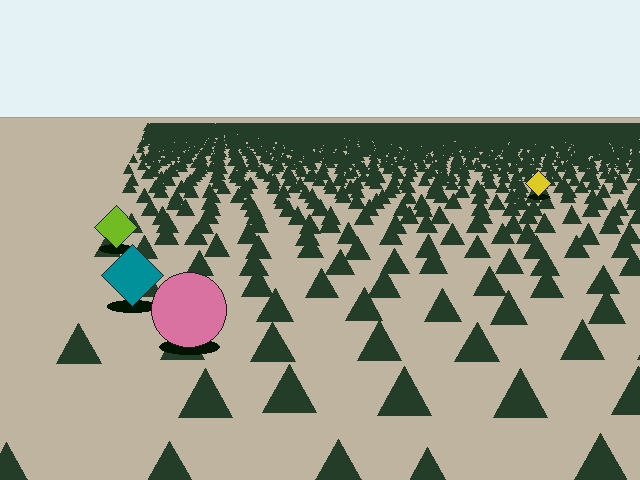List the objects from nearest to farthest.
From nearest to farthest: the pink circle, the teal diamond, the lime diamond, the yellow diamond.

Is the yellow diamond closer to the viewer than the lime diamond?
No. The lime diamond is closer — you can tell from the texture gradient: the ground texture is coarser near it.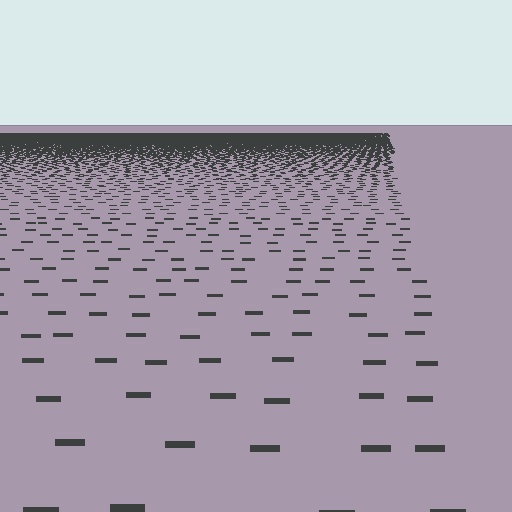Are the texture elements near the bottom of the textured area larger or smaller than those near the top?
Larger. Near the bottom, elements are closer to the viewer and appear at a bigger on-screen size.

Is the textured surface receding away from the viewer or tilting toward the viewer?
The surface is receding away from the viewer. Texture elements get smaller and denser toward the top.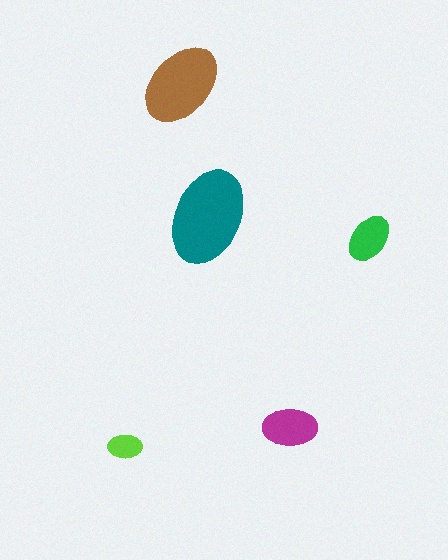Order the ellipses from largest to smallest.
the teal one, the brown one, the magenta one, the green one, the lime one.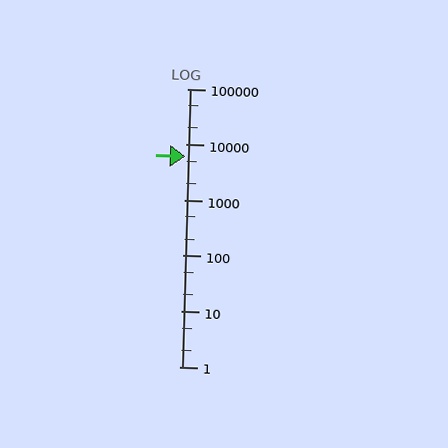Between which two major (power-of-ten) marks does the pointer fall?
The pointer is between 1000 and 10000.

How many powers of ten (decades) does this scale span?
The scale spans 5 decades, from 1 to 100000.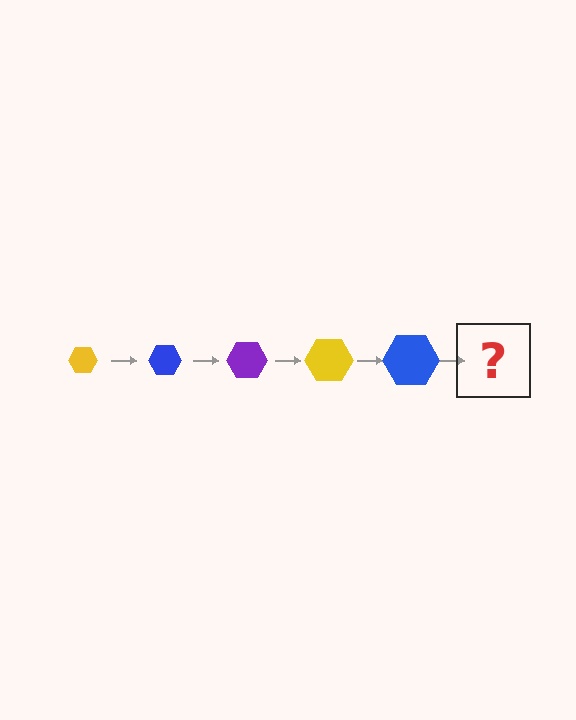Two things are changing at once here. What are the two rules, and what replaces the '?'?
The two rules are that the hexagon grows larger each step and the color cycles through yellow, blue, and purple. The '?' should be a purple hexagon, larger than the previous one.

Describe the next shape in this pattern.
It should be a purple hexagon, larger than the previous one.